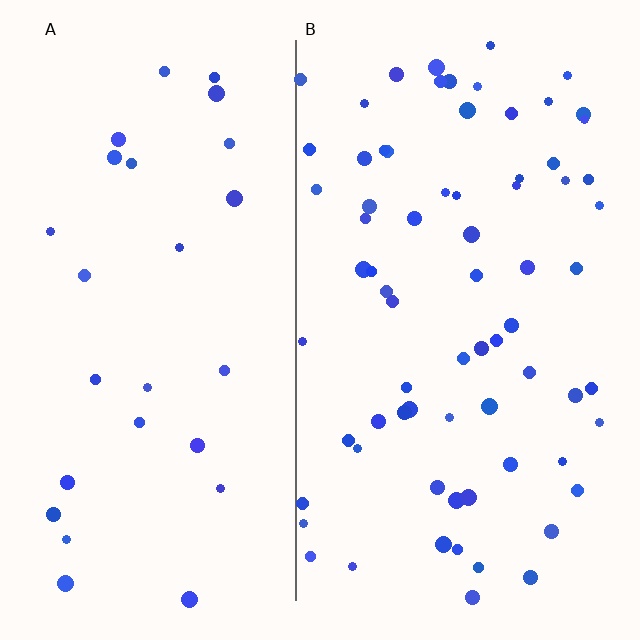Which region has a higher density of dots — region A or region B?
B (the right).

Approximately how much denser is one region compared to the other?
Approximately 2.7× — region B over region A.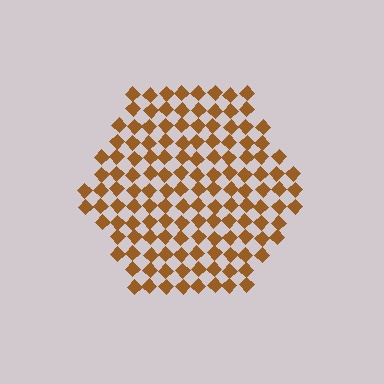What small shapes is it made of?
It is made of small diamonds.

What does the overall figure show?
The overall figure shows a hexagon.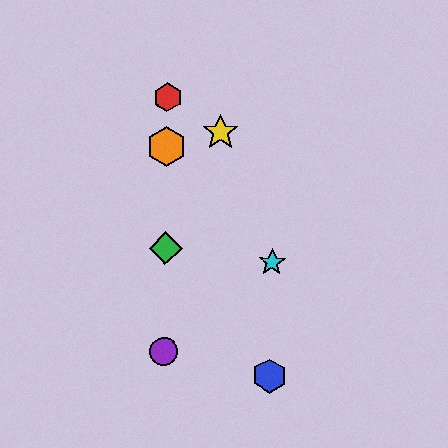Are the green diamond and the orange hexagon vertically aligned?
Yes, both are at x≈165.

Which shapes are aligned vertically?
The red hexagon, the green diamond, the purple circle, the orange hexagon are aligned vertically.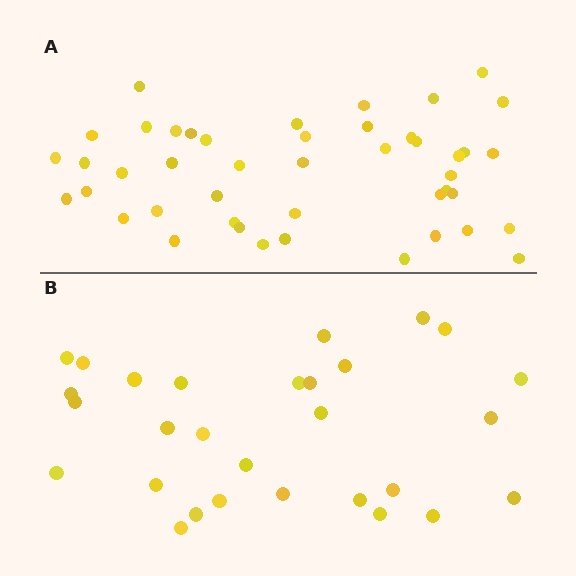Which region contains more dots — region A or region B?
Region A (the top region) has more dots.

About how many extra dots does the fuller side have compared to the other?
Region A has approximately 15 more dots than region B.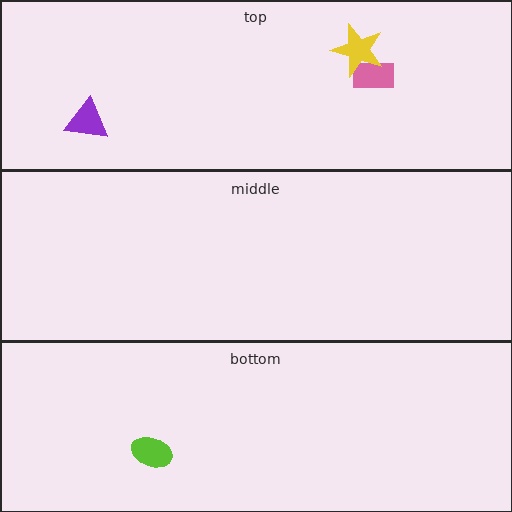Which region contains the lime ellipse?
The bottom region.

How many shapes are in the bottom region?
1.